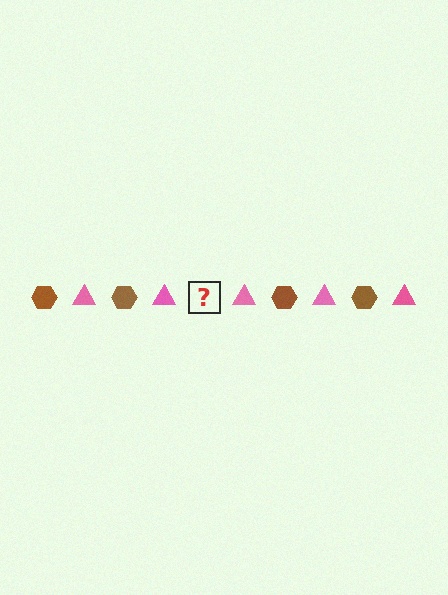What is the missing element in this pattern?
The missing element is a brown hexagon.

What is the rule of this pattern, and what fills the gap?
The rule is that the pattern alternates between brown hexagon and pink triangle. The gap should be filled with a brown hexagon.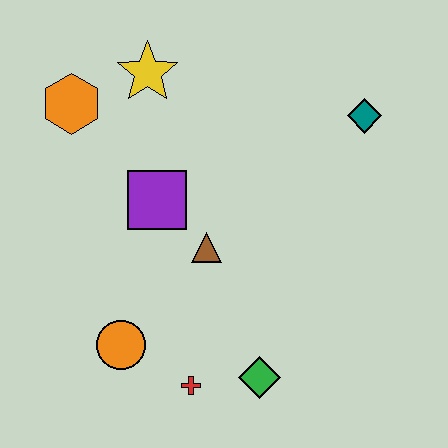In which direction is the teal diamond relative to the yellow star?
The teal diamond is to the right of the yellow star.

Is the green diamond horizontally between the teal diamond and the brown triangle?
Yes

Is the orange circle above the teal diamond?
No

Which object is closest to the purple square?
The brown triangle is closest to the purple square.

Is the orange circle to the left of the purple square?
Yes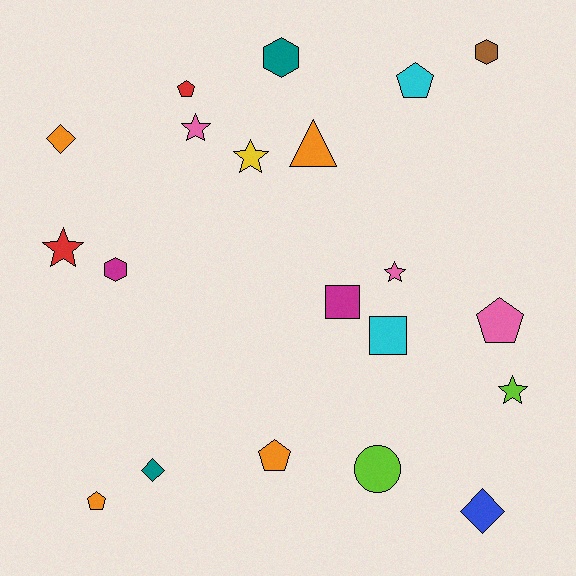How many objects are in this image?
There are 20 objects.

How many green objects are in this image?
There are no green objects.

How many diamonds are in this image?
There are 3 diamonds.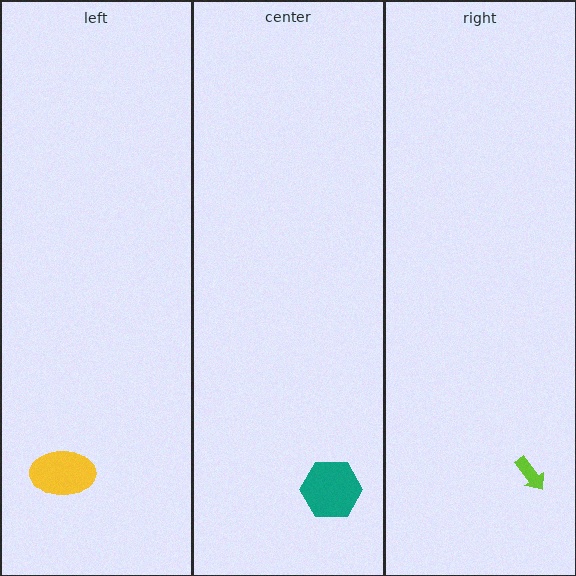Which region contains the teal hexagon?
The center region.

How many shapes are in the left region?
1.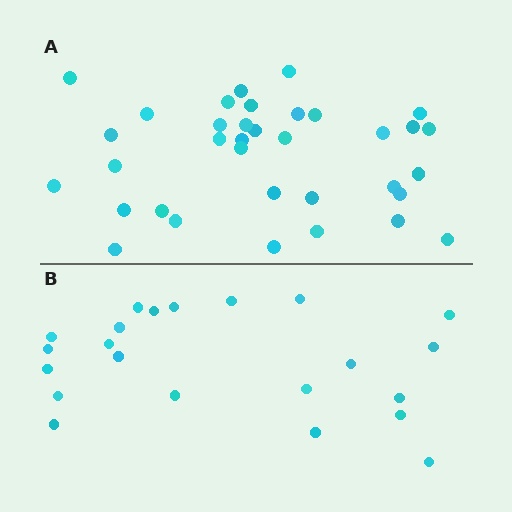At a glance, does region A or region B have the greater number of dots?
Region A (the top region) has more dots.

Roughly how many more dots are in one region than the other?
Region A has approximately 15 more dots than region B.